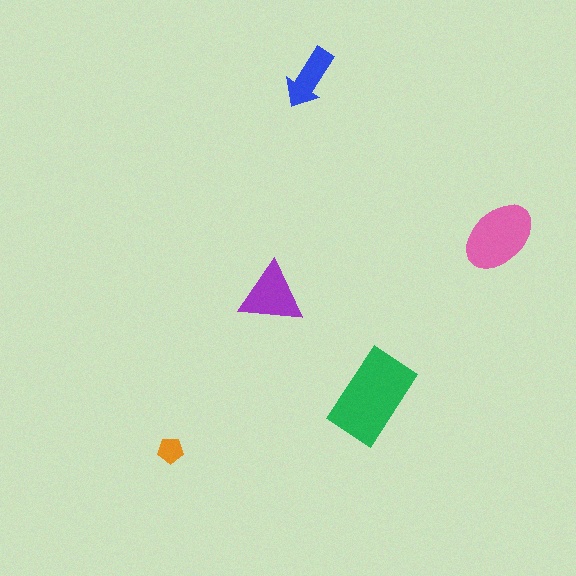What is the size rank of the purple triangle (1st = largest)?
3rd.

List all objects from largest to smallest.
The green rectangle, the pink ellipse, the purple triangle, the blue arrow, the orange pentagon.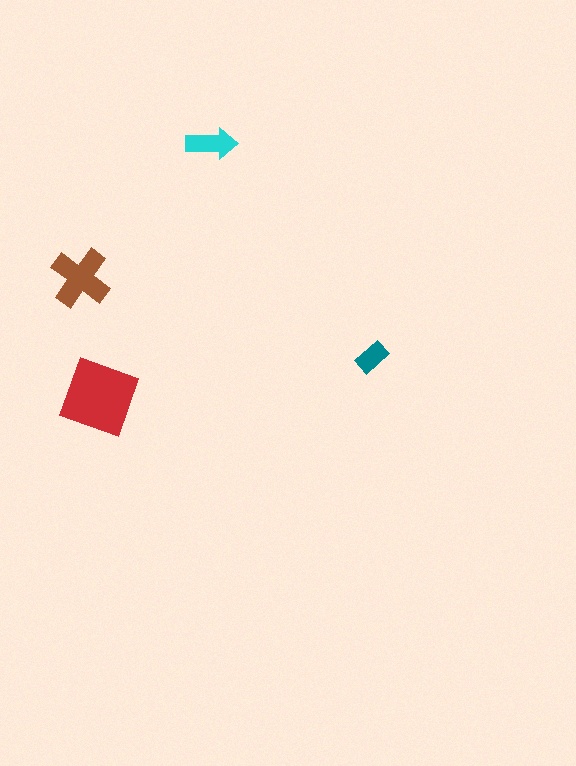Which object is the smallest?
The teal rectangle.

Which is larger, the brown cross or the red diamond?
The red diamond.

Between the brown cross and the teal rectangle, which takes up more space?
The brown cross.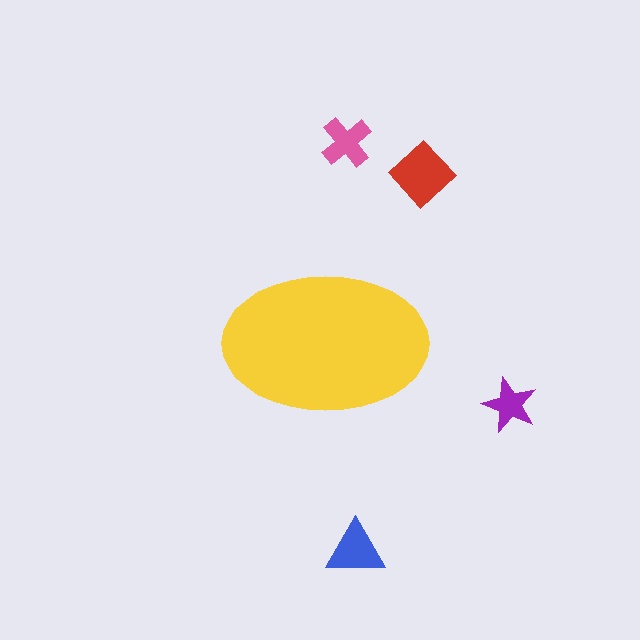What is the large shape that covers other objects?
A yellow ellipse.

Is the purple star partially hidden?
No, the purple star is fully visible.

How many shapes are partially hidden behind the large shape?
0 shapes are partially hidden.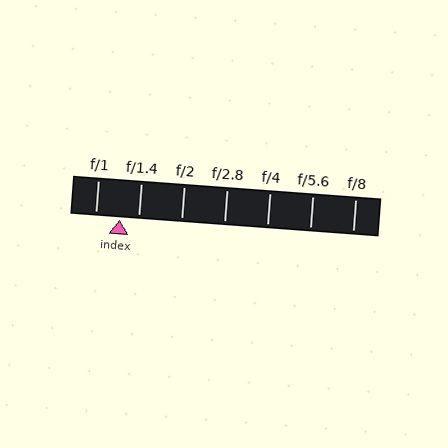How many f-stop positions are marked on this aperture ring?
There are 7 f-stop positions marked.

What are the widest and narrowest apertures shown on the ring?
The widest aperture shown is f/1 and the narrowest is f/8.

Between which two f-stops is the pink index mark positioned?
The index mark is between f/1 and f/1.4.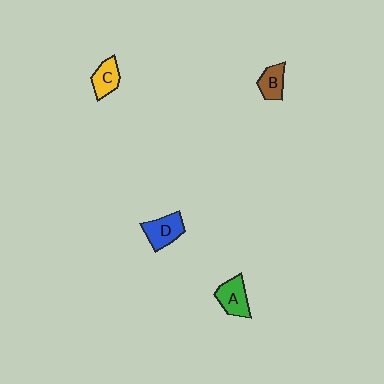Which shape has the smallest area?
Shape B (brown).